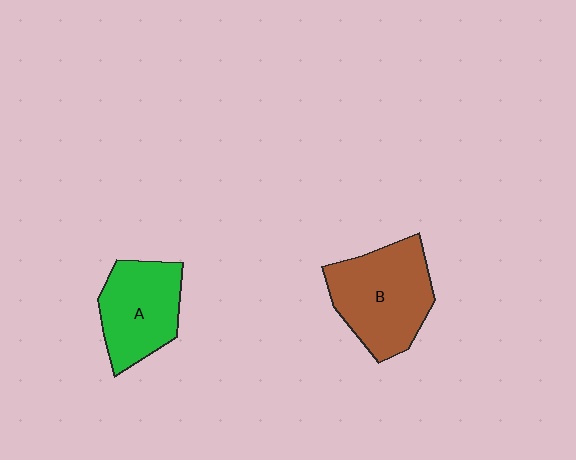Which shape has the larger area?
Shape B (brown).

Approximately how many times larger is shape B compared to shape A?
Approximately 1.3 times.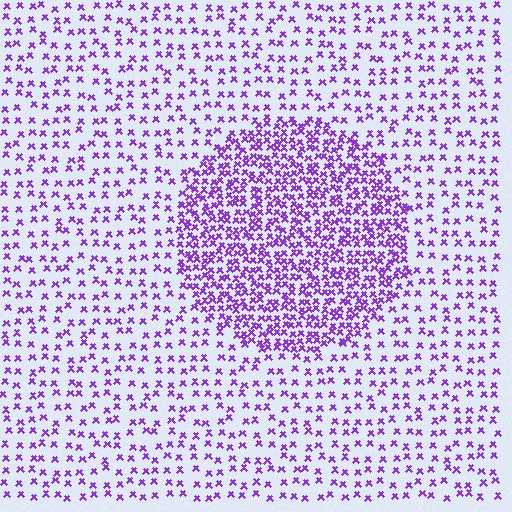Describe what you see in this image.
The image contains small purple elements arranged at two different densities. A circle-shaped region is visible where the elements are more densely packed than the surrounding area.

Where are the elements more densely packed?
The elements are more densely packed inside the circle boundary.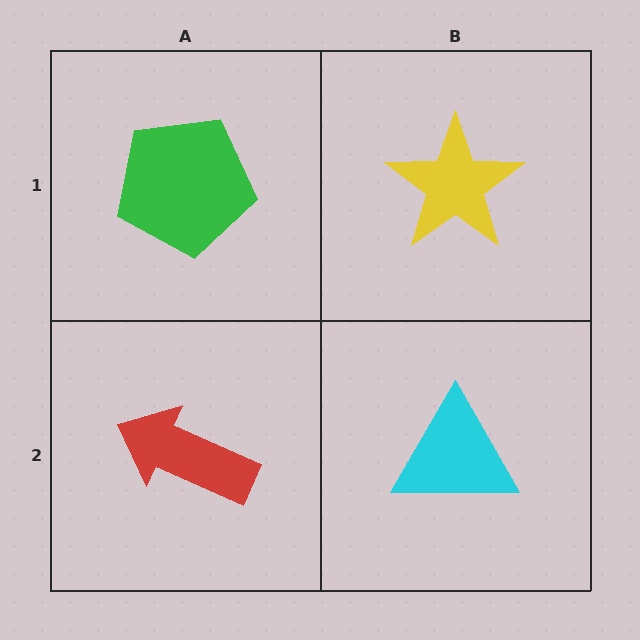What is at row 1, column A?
A green pentagon.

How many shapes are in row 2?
2 shapes.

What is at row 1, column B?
A yellow star.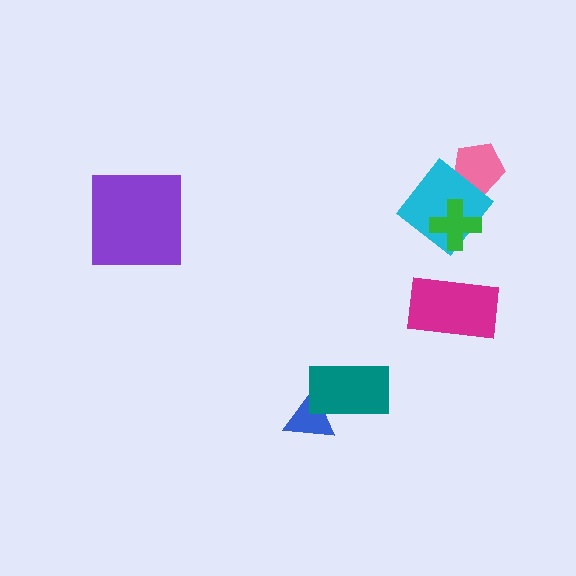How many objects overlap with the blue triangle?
1 object overlaps with the blue triangle.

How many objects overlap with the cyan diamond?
2 objects overlap with the cyan diamond.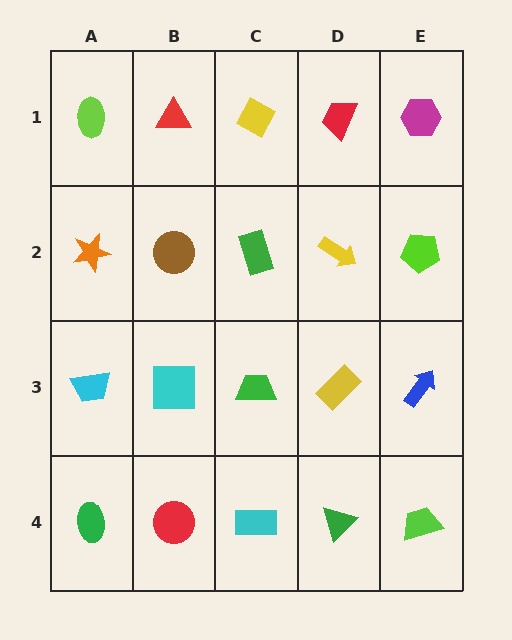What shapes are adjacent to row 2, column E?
A magenta hexagon (row 1, column E), a blue arrow (row 3, column E), a yellow arrow (row 2, column D).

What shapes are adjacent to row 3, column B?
A brown circle (row 2, column B), a red circle (row 4, column B), a cyan trapezoid (row 3, column A), a green trapezoid (row 3, column C).